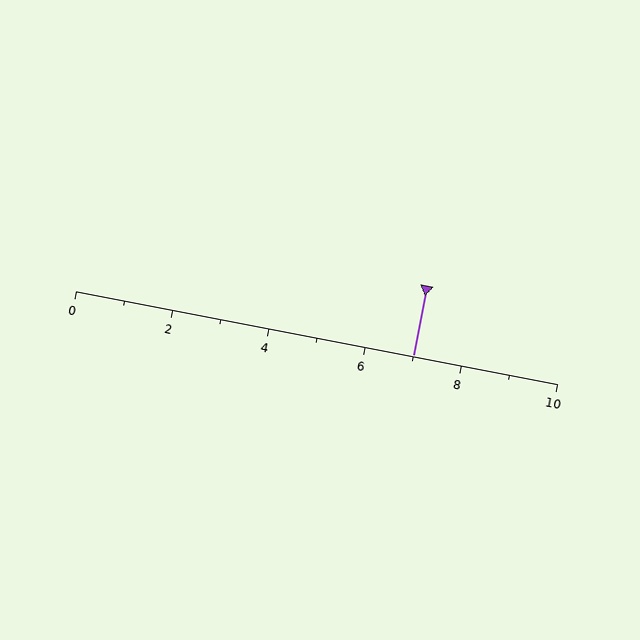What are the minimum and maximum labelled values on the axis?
The axis runs from 0 to 10.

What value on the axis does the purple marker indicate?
The marker indicates approximately 7.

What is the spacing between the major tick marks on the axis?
The major ticks are spaced 2 apart.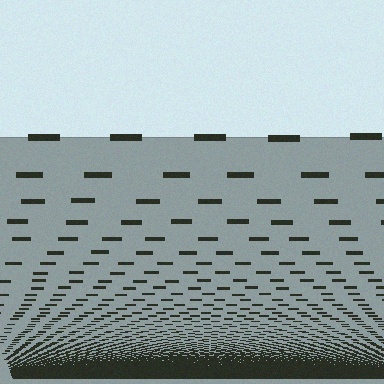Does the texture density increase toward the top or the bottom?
Density increases toward the bottom.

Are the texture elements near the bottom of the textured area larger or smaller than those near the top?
Smaller. The gradient is inverted — elements near the bottom are smaller and denser.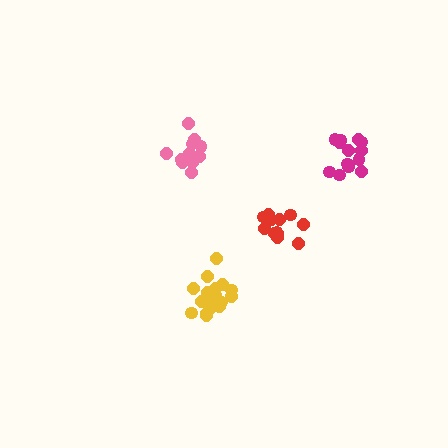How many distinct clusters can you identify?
There are 4 distinct clusters.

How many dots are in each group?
Group 1: 14 dots, Group 2: 13 dots, Group 3: 17 dots, Group 4: 13 dots (57 total).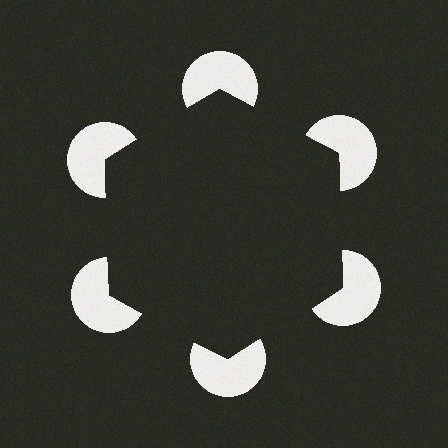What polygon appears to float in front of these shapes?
An illusory hexagon — its edges are inferred from the aligned wedge cuts in the pac-man discs, not physically drawn.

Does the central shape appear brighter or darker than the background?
It typically appears slightly darker than the background, even though no actual brightness change is drawn.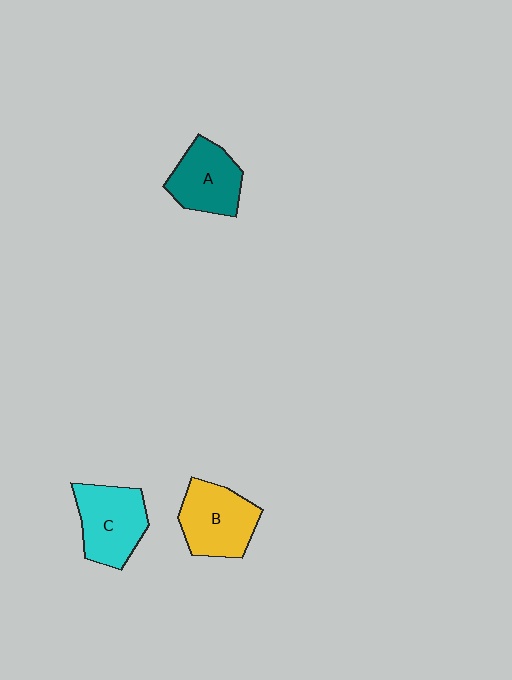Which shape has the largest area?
Shape B (yellow).